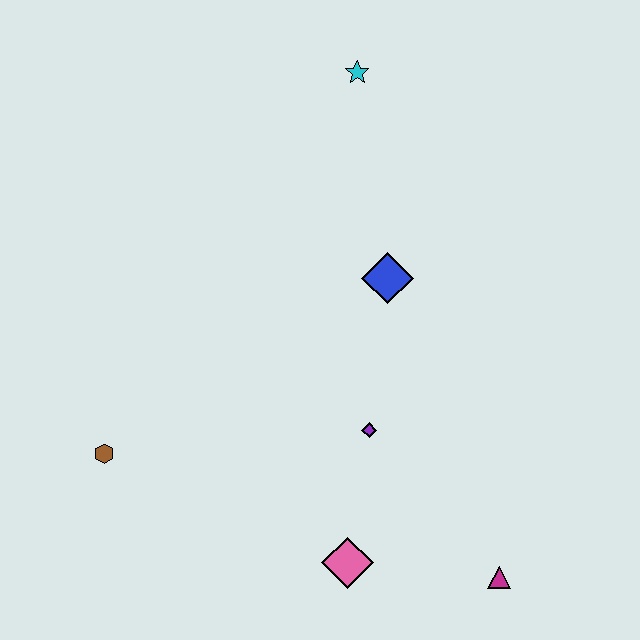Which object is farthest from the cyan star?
The magenta triangle is farthest from the cyan star.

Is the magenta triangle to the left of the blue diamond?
No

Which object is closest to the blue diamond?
The purple diamond is closest to the blue diamond.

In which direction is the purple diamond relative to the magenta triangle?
The purple diamond is above the magenta triangle.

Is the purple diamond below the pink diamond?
No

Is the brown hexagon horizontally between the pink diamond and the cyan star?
No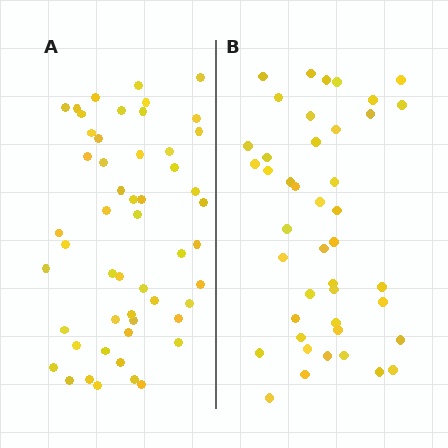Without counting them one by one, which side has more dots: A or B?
Region A (the left region) has more dots.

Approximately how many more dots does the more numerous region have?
Region A has roughly 8 or so more dots than region B.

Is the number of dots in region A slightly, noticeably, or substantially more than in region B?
Region A has only slightly more — the two regions are fairly close. The ratio is roughly 1.2 to 1.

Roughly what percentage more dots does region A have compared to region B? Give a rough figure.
About 20% more.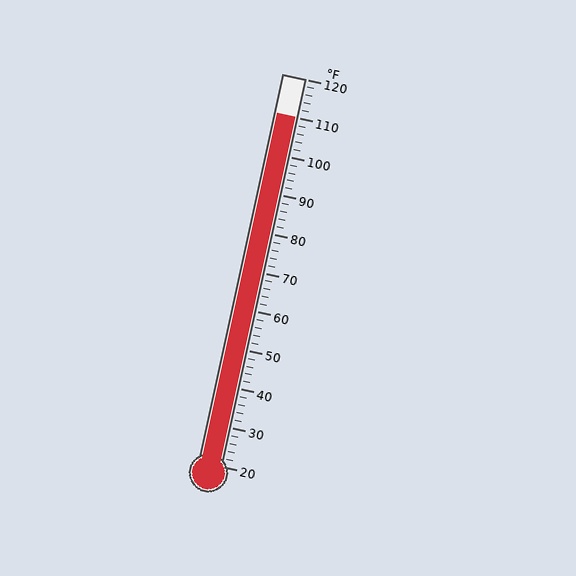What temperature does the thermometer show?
The thermometer shows approximately 110°F.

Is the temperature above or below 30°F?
The temperature is above 30°F.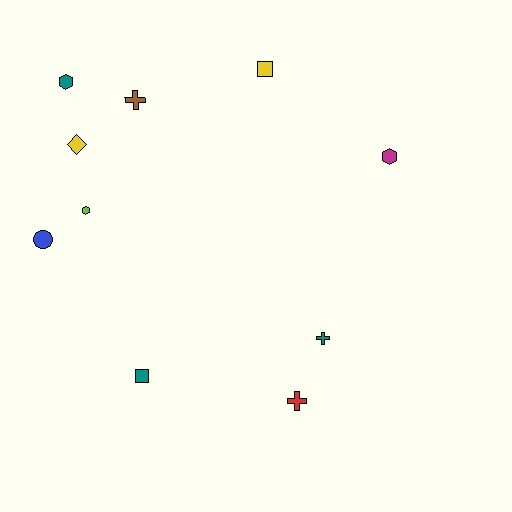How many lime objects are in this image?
There is 1 lime object.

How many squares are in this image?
There are 2 squares.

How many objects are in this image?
There are 10 objects.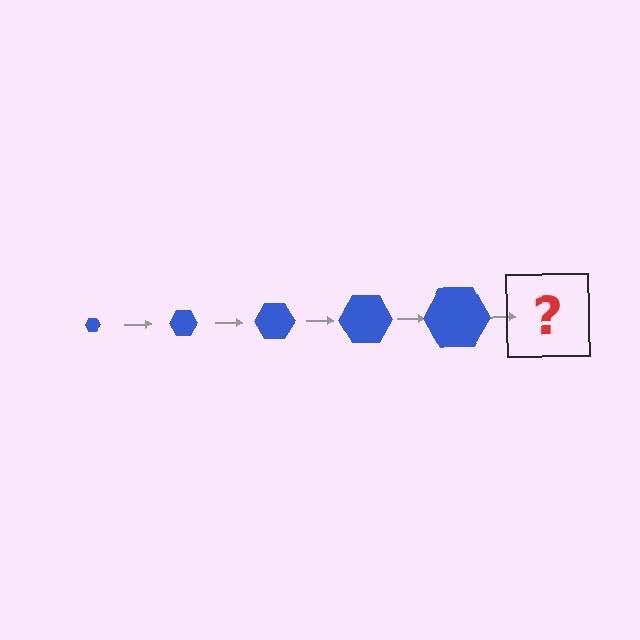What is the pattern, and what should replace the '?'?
The pattern is that the hexagon gets progressively larger each step. The '?' should be a blue hexagon, larger than the previous one.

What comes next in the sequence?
The next element should be a blue hexagon, larger than the previous one.